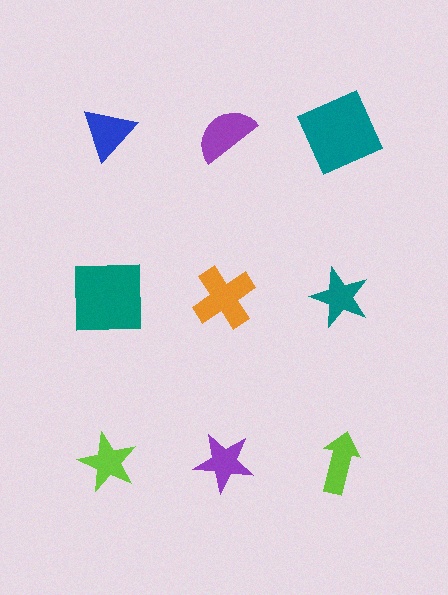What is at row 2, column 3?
A teal star.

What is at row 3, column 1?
A lime star.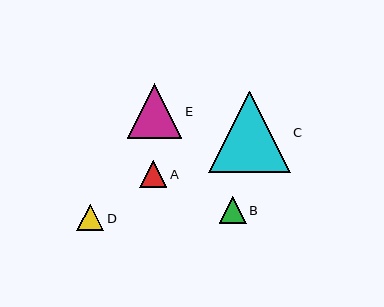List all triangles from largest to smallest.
From largest to smallest: C, E, A, B, D.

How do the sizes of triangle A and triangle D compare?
Triangle A and triangle D are approximately the same size.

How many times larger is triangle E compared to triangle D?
Triangle E is approximately 2.0 times the size of triangle D.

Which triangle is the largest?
Triangle C is the largest with a size of approximately 81 pixels.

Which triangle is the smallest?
Triangle D is the smallest with a size of approximately 27 pixels.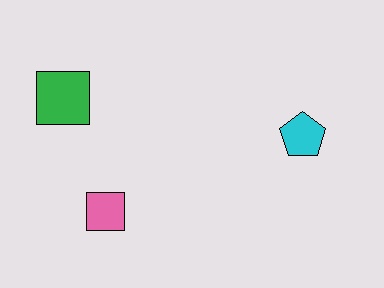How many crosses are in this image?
There are no crosses.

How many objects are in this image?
There are 3 objects.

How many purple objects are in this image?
There are no purple objects.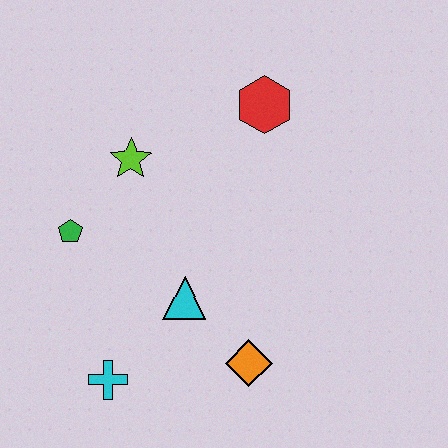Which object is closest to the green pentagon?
The lime star is closest to the green pentagon.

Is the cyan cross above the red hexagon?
No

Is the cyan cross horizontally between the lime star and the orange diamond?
No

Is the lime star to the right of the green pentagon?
Yes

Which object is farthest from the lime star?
The orange diamond is farthest from the lime star.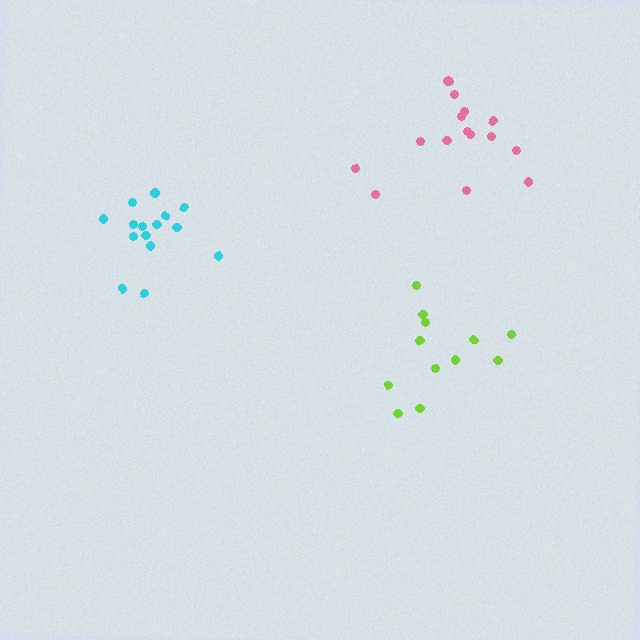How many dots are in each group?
Group 1: 15 dots, Group 2: 12 dots, Group 3: 16 dots (43 total).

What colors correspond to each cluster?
The clusters are colored: cyan, lime, pink.